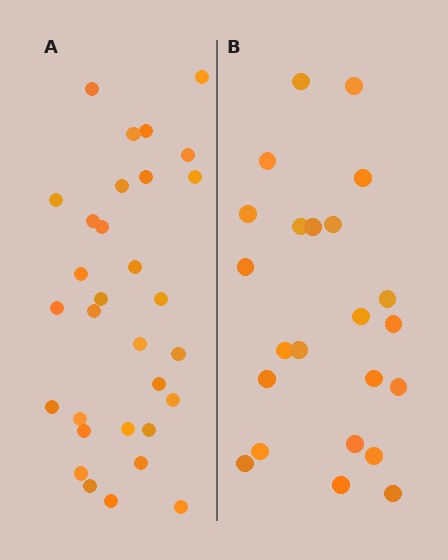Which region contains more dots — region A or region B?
Region A (the left region) has more dots.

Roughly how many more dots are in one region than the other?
Region A has roughly 8 or so more dots than region B.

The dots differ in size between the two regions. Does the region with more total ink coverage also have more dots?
No. Region B has more total ink coverage because its dots are larger, but region A actually contains more individual dots. Total area can be misleading — the number of items is what matters here.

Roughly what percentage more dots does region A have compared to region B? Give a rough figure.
About 35% more.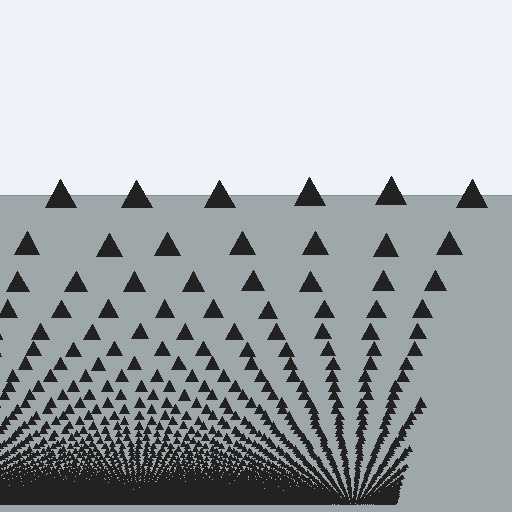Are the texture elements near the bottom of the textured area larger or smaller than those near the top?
Smaller. The gradient is inverted — elements near the bottom are smaller and denser.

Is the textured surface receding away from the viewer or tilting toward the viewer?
The surface appears to tilt toward the viewer. Texture elements get larger and sparser toward the top.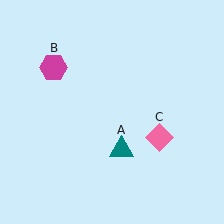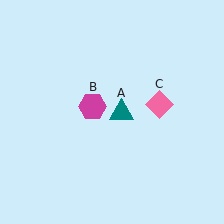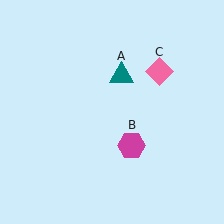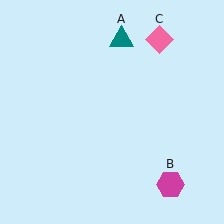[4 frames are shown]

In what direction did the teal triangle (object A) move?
The teal triangle (object A) moved up.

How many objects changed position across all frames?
3 objects changed position: teal triangle (object A), magenta hexagon (object B), pink diamond (object C).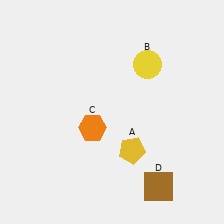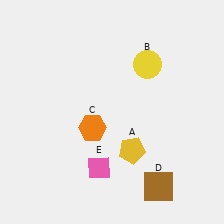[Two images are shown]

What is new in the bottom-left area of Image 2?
A pink diamond (E) was added in the bottom-left area of Image 2.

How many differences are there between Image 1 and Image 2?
There is 1 difference between the two images.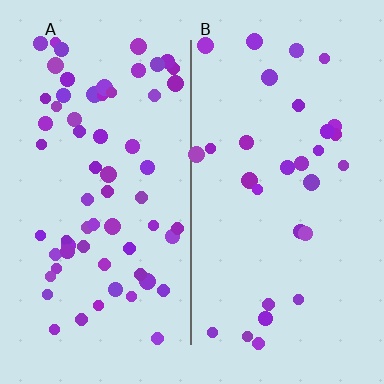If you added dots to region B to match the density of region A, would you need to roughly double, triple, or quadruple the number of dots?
Approximately double.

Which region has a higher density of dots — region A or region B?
A (the left).